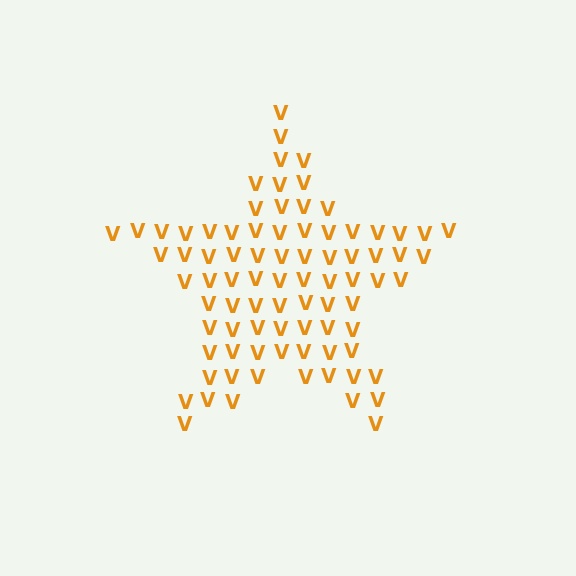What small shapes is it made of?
It is made of small letter V's.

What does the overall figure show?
The overall figure shows a star.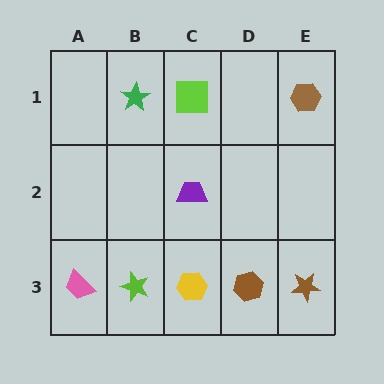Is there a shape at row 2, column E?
No, that cell is empty.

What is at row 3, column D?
A brown hexagon.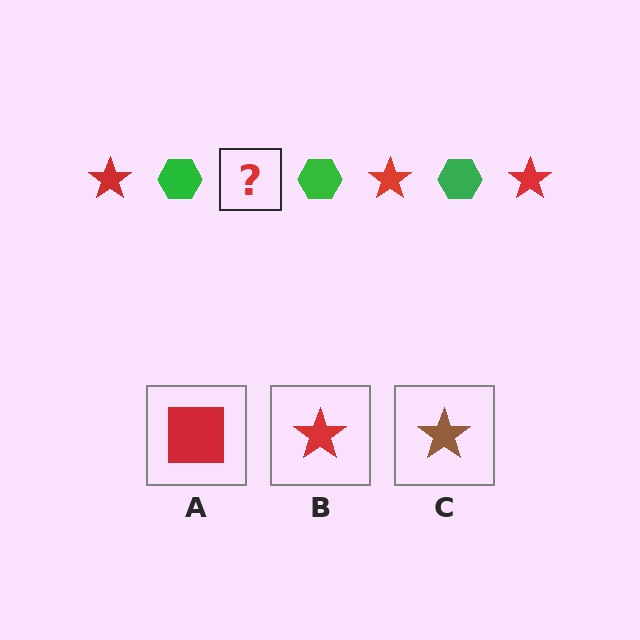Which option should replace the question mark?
Option B.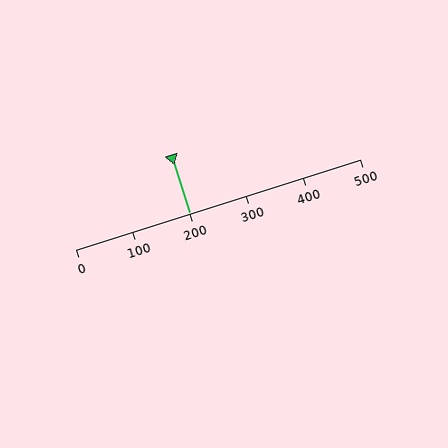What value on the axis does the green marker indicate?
The marker indicates approximately 200.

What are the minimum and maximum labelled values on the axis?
The axis runs from 0 to 500.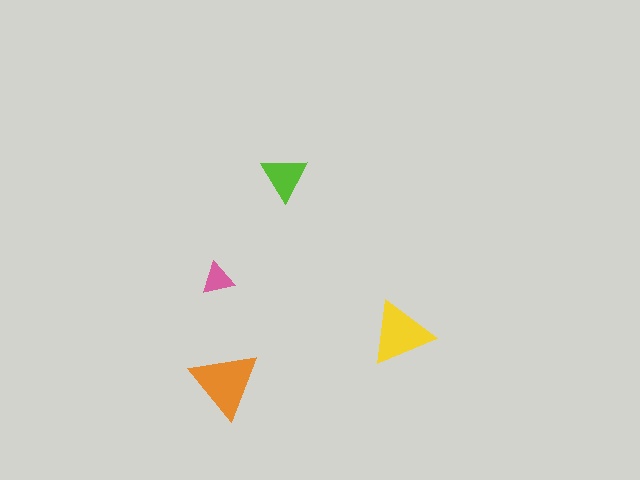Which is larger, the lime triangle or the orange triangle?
The orange one.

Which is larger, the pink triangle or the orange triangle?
The orange one.